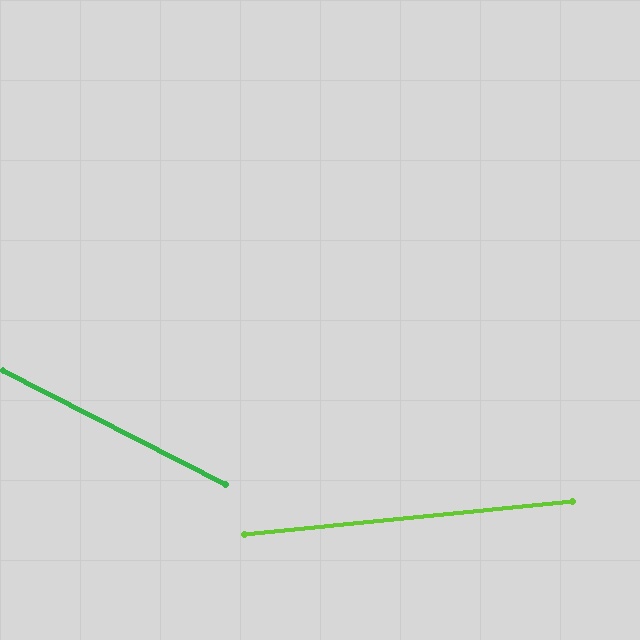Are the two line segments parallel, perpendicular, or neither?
Neither parallel nor perpendicular — they differ by about 33°.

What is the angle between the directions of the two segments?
Approximately 33 degrees.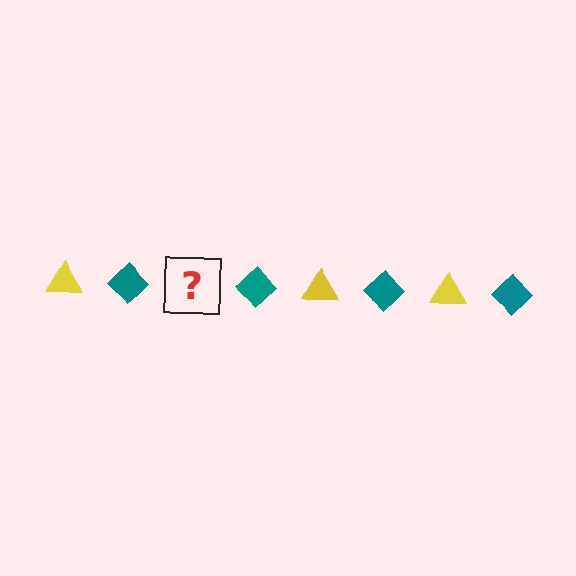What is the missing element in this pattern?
The missing element is a yellow triangle.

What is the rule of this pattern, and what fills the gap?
The rule is that the pattern alternates between yellow triangle and teal diamond. The gap should be filled with a yellow triangle.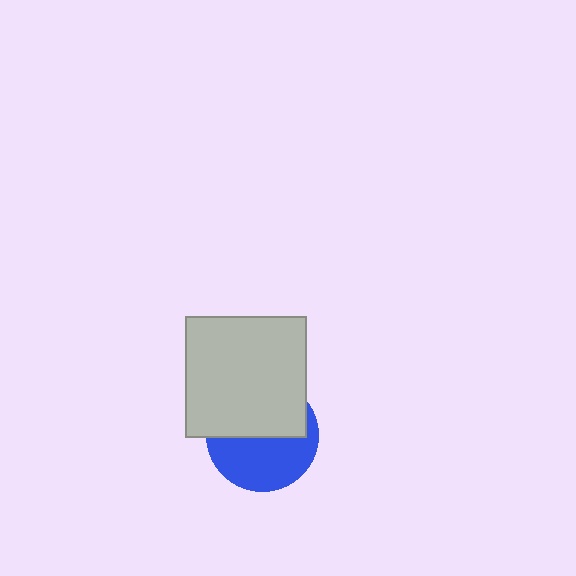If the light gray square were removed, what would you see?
You would see the complete blue circle.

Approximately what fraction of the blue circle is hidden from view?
Roughly 49% of the blue circle is hidden behind the light gray square.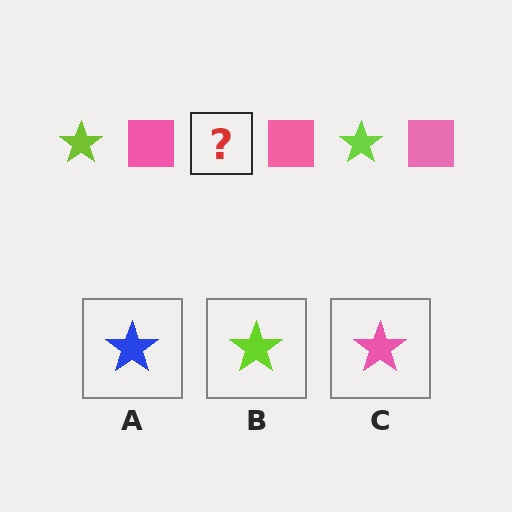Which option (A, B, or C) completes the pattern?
B.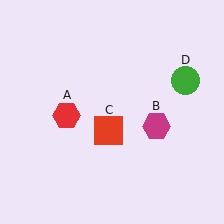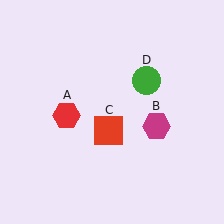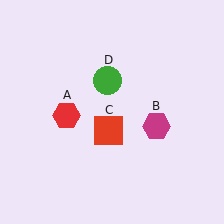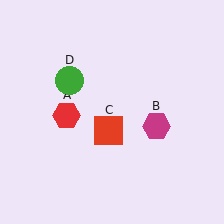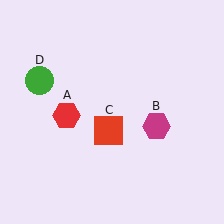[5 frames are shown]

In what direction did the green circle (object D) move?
The green circle (object D) moved left.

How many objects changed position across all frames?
1 object changed position: green circle (object D).